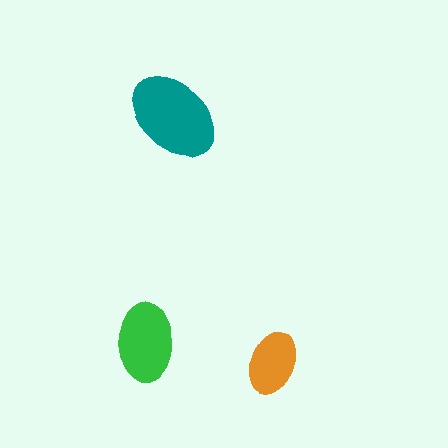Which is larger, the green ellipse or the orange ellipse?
The green one.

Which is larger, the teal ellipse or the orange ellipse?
The teal one.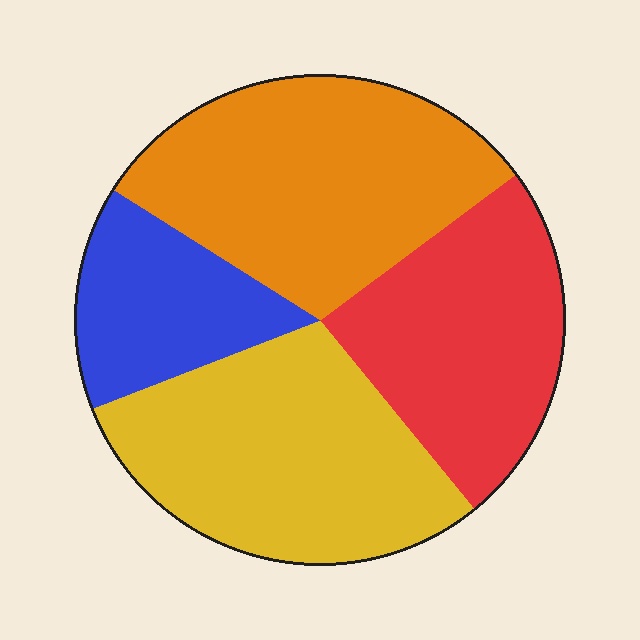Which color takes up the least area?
Blue, at roughly 15%.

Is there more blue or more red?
Red.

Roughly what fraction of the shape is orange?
Orange covers 31% of the shape.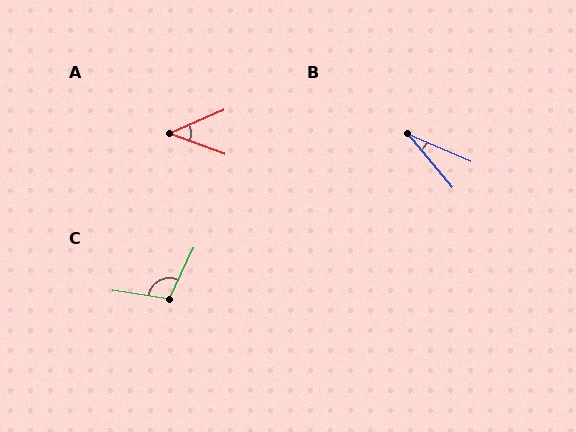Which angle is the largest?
C, at approximately 107 degrees.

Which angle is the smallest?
B, at approximately 26 degrees.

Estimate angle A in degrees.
Approximately 43 degrees.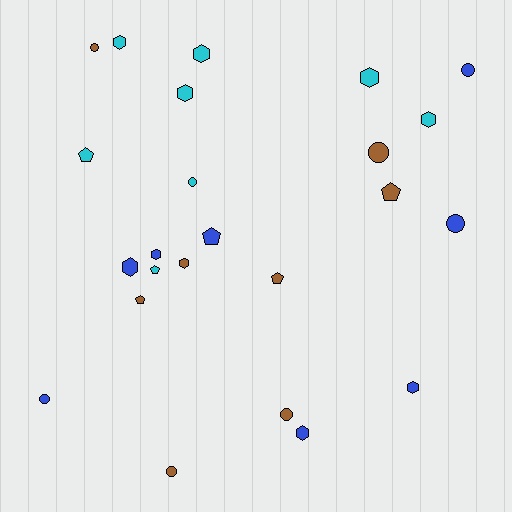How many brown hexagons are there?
There is 1 brown hexagon.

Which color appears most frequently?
Cyan, with 8 objects.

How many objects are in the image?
There are 24 objects.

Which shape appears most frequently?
Hexagon, with 10 objects.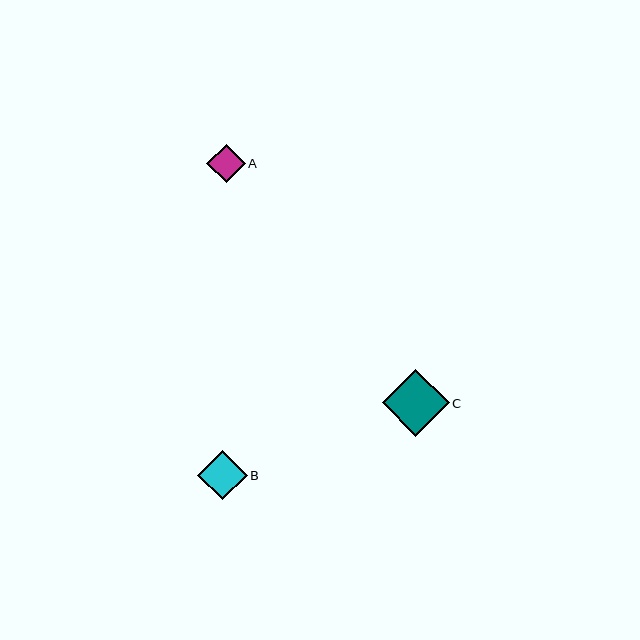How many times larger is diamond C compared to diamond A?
Diamond C is approximately 1.7 times the size of diamond A.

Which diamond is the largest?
Diamond C is the largest with a size of approximately 67 pixels.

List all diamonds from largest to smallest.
From largest to smallest: C, B, A.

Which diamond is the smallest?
Diamond A is the smallest with a size of approximately 38 pixels.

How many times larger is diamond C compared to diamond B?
Diamond C is approximately 1.3 times the size of diamond B.